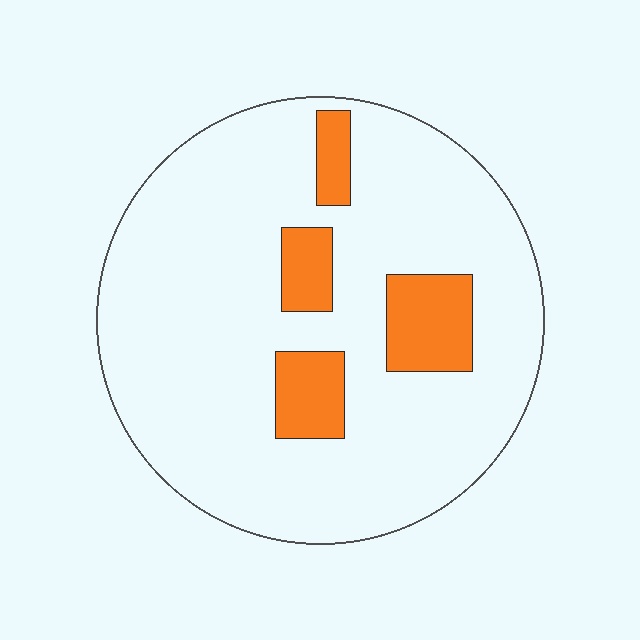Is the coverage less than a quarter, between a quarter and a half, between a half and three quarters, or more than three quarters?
Less than a quarter.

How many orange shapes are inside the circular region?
4.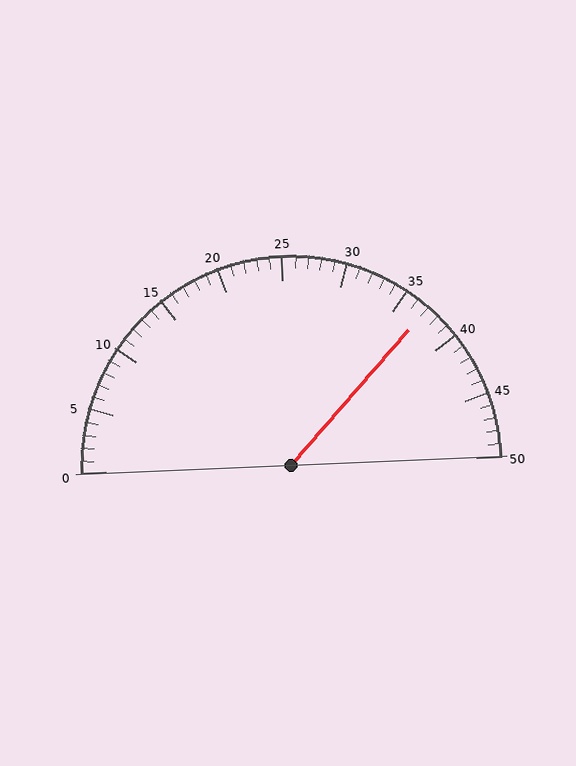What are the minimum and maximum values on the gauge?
The gauge ranges from 0 to 50.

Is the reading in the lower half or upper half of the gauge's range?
The reading is in the upper half of the range (0 to 50).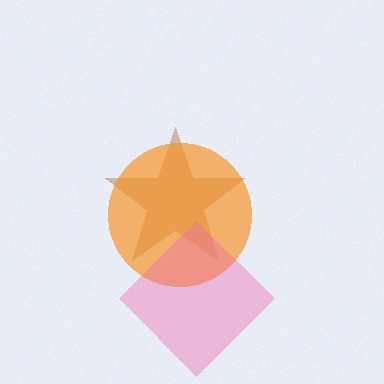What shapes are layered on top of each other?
The layered shapes are: a brown star, an orange circle, a pink diamond.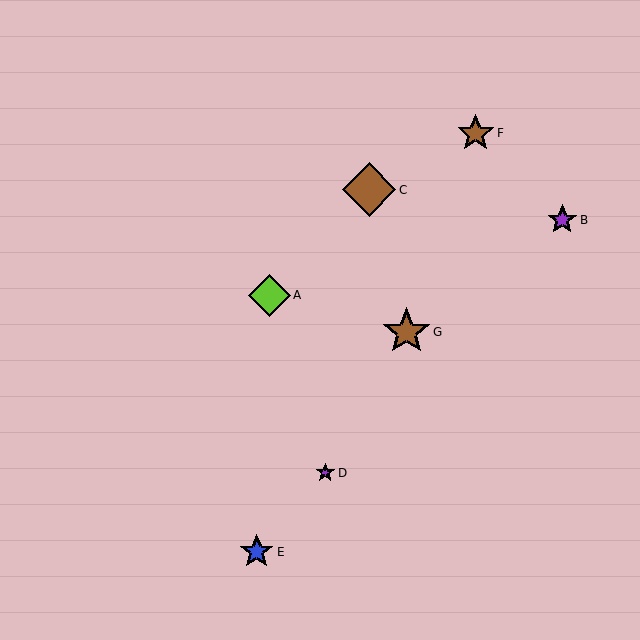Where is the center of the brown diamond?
The center of the brown diamond is at (369, 190).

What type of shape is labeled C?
Shape C is a brown diamond.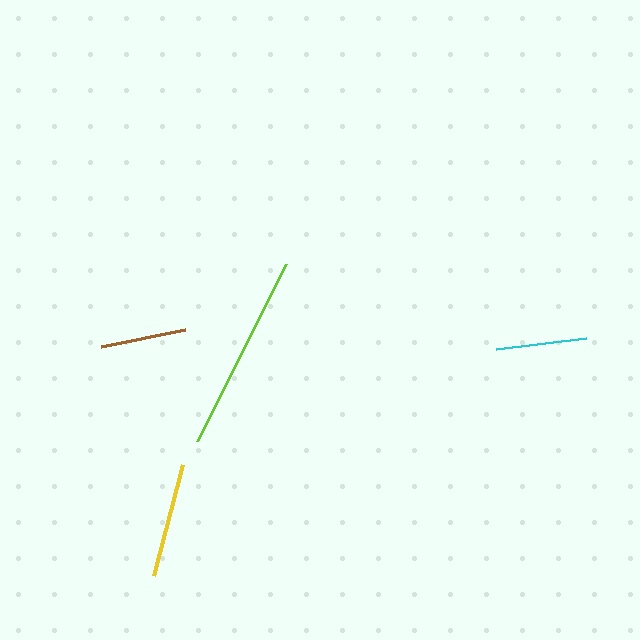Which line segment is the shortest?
The brown line is the shortest at approximately 86 pixels.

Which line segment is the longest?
The lime line is the longest at approximately 198 pixels.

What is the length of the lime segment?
The lime segment is approximately 198 pixels long.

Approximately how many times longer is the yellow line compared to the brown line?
The yellow line is approximately 1.3 times the length of the brown line.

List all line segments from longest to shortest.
From longest to shortest: lime, yellow, cyan, brown.